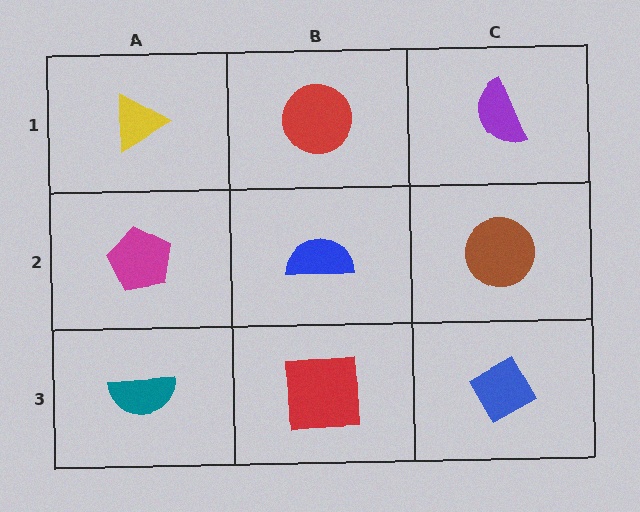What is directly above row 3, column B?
A blue semicircle.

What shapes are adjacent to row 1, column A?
A magenta pentagon (row 2, column A), a red circle (row 1, column B).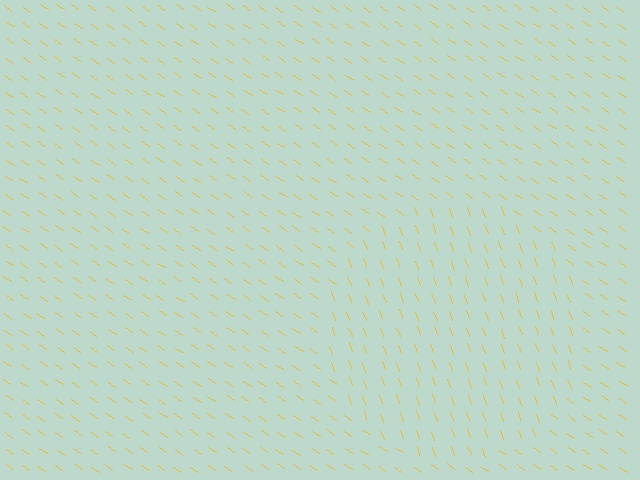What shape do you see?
I see a circle.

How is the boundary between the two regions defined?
The boundary is defined purely by a change in line orientation (approximately 34 degrees difference). All lines are the same color and thickness.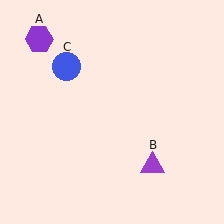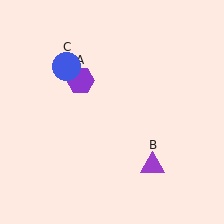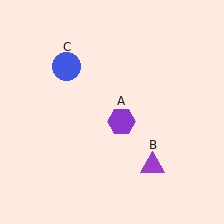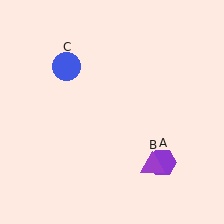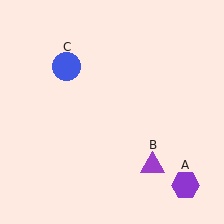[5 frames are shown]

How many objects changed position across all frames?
1 object changed position: purple hexagon (object A).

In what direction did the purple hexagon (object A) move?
The purple hexagon (object A) moved down and to the right.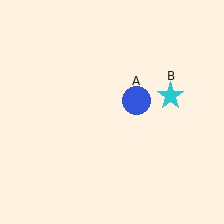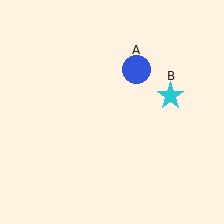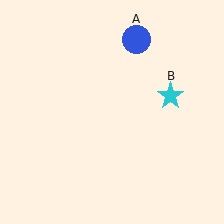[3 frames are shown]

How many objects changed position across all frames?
1 object changed position: blue circle (object A).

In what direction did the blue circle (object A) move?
The blue circle (object A) moved up.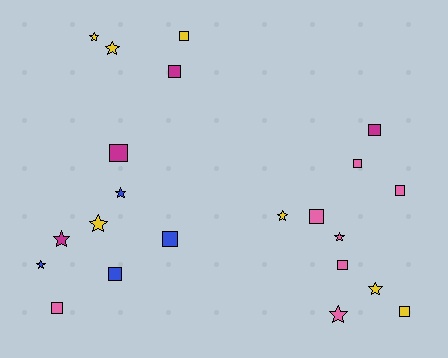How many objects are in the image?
There are 22 objects.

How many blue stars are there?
There are 2 blue stars.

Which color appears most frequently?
Yellow, with 7 objects.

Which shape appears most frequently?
Square, with 12 objects.